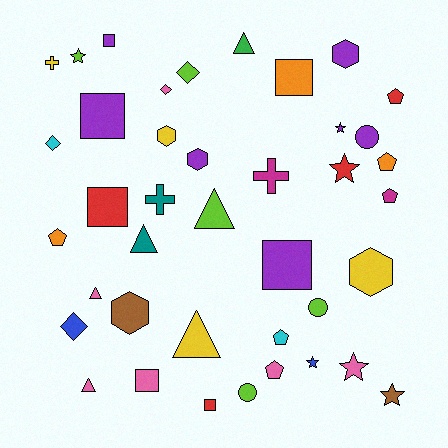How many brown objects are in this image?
There are 2 brown objects.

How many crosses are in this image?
There are 3 crosses.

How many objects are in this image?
There are 40 objects.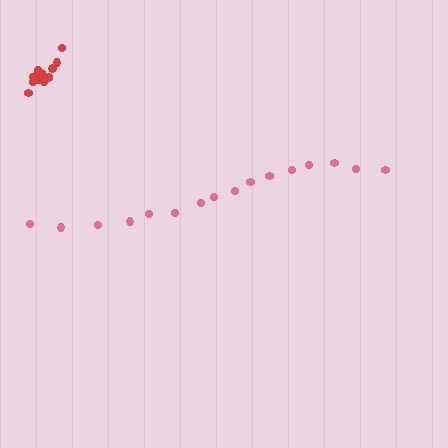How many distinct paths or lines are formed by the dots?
There are 2 distinct paths.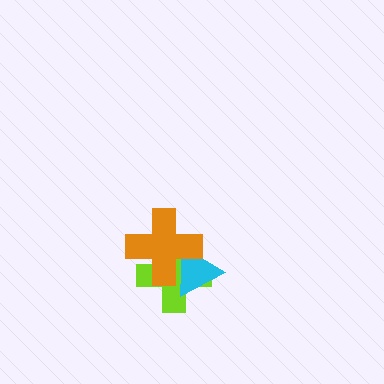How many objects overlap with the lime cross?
2 objects overlap with the lime cross.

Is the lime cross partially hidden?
Yes, it is partially covered by another shape.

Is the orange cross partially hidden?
No, no other shape covers it.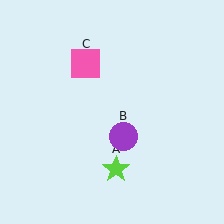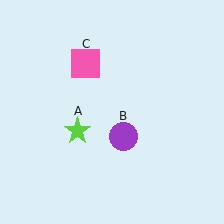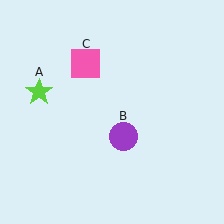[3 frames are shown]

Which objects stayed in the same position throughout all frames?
Purple circle (object B) and pink square (object C) remained stationary.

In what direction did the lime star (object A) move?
The lime star (object A) moved up and to the left.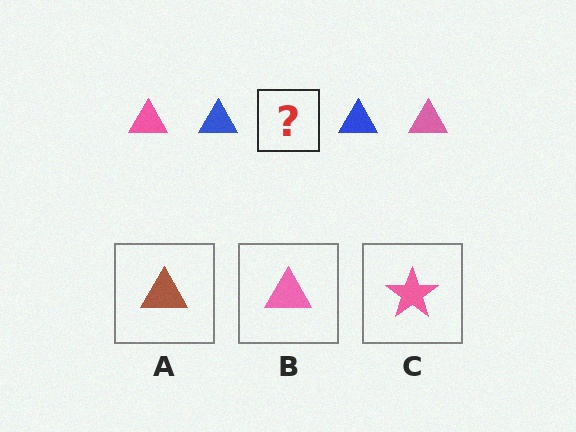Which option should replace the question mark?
Option B.